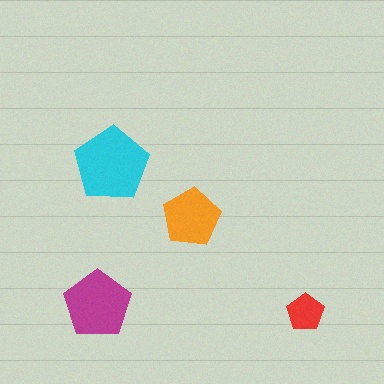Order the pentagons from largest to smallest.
the cyan one, the magenta one, the orange one, the red one.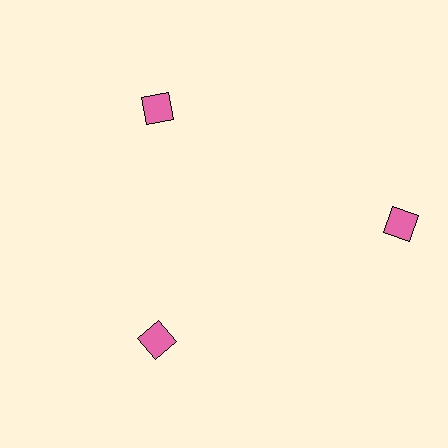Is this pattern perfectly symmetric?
No. The 3 pink squares are arranged in a ring, but one element near the 3 o'clock position is pushed outward from the center, breaking the 3-fold rotational symmetry.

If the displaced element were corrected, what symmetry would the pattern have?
It would have 3-fold rotational symmetry — the pattern would map onto itself every 120 degrees.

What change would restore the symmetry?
The symmetry would be restored by moving it inward, back onto the ring so that all 3 squares sit at equal angles and equal distance from the center.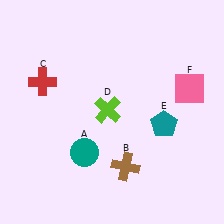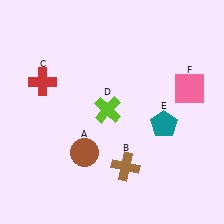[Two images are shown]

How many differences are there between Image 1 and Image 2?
There is 1 difference between the two images.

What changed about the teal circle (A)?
In Image 1, A is teal. In Image 2, it changed to brown.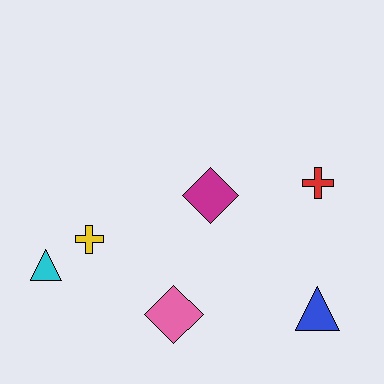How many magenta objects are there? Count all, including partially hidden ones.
There is 1 magenta object.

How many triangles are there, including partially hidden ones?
There are 2 triangles.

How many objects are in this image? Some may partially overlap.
There are 6 objects.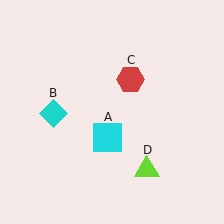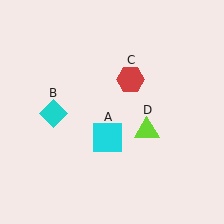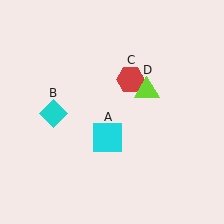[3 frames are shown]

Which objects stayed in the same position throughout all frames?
Cyan square (object A) and cyan diamond (object B) and red hexagon (object C) remained stationary.